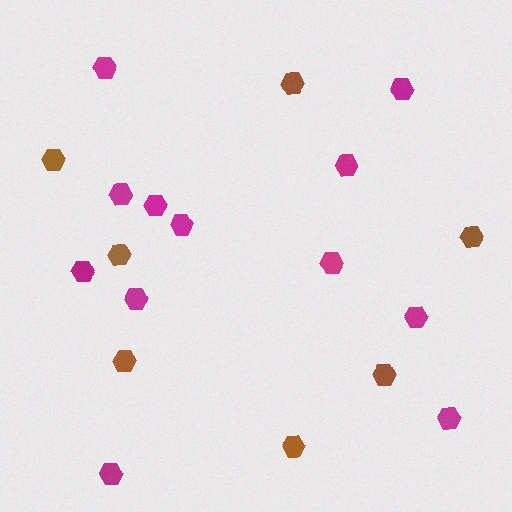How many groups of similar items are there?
There are 2 groups: one group of magenta hexagons (12) and one group of brown hexagons (7).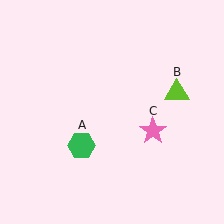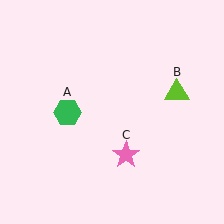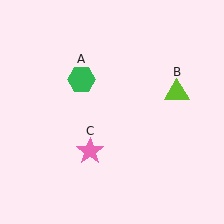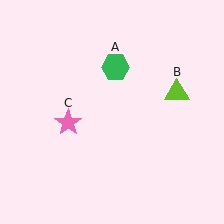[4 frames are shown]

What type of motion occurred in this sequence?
The green hexagon (object A), pink star (object C) rotated clockwise around the center of the scene.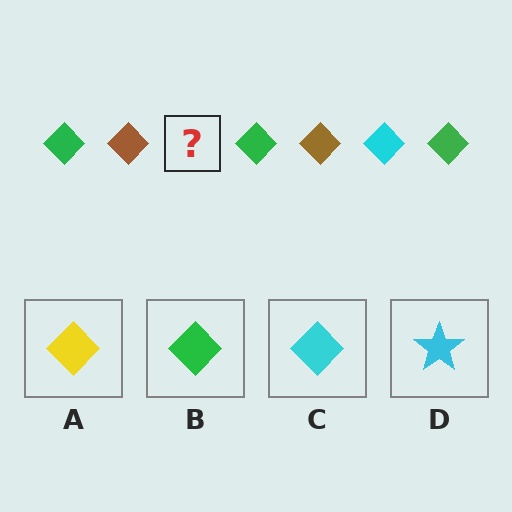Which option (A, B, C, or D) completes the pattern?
C.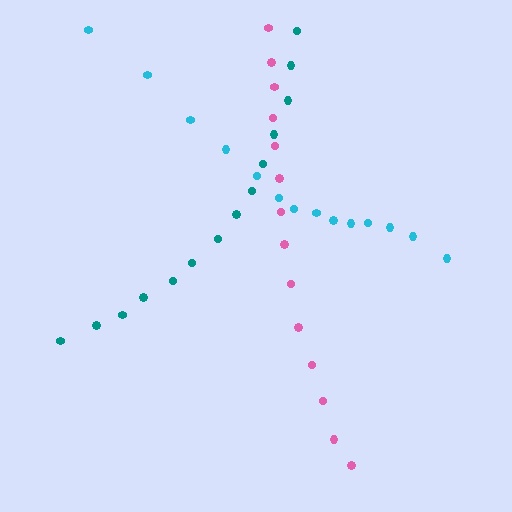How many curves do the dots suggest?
There are 3 distinct paths.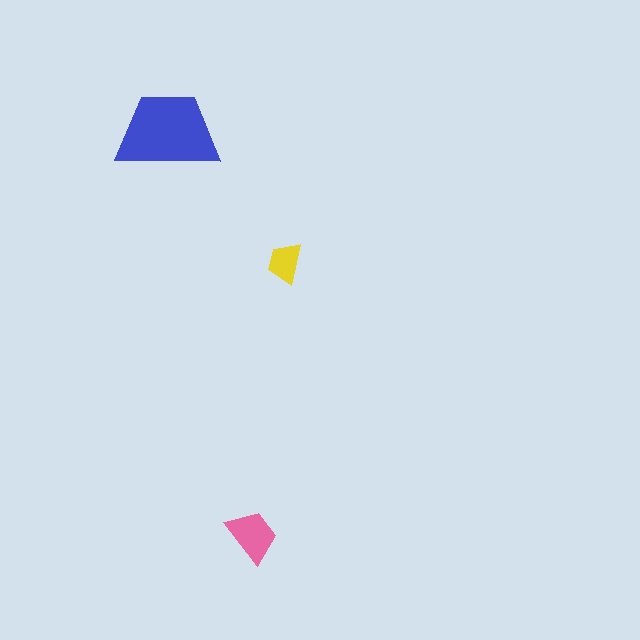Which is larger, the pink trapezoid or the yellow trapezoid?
The pink one.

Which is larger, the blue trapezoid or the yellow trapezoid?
The blue one.